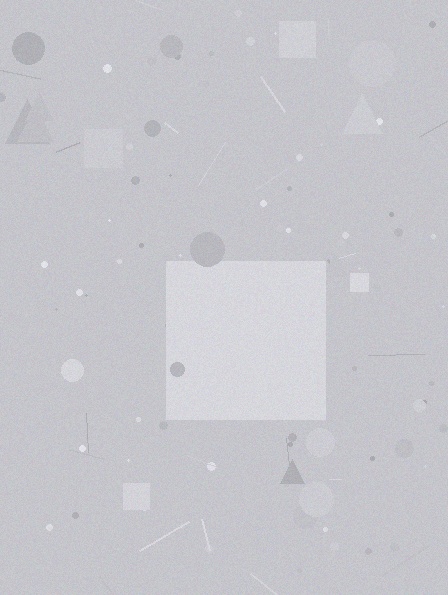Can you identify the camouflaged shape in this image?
The camouflaged shape is a square.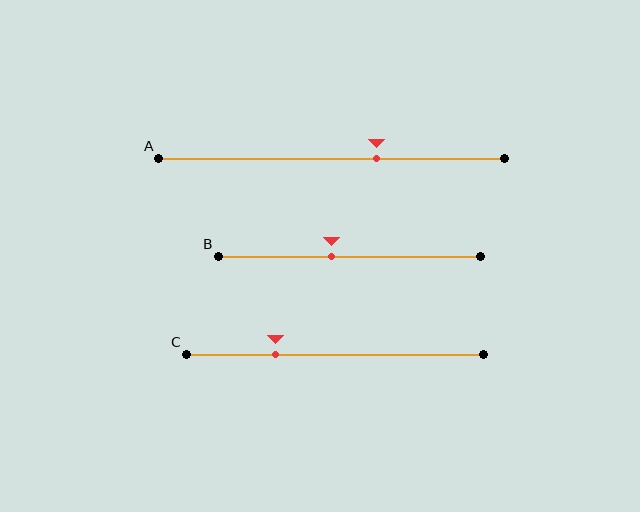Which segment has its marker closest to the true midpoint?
Segment B has its marker closest to the true midpoint.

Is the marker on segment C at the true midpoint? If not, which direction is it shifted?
No, the marker on segment C is shifted to the left by about 20% of the segment length.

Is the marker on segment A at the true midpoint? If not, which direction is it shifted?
No, the marker on segment A is shifted to the right by about 13% of the segment length.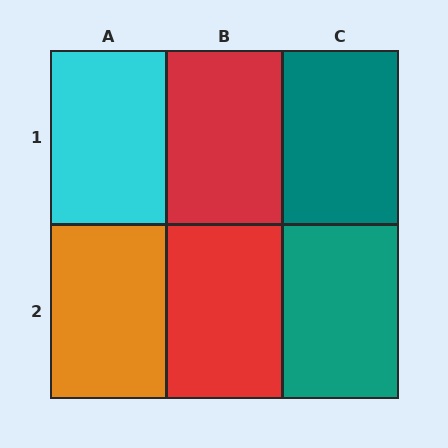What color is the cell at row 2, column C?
Teal.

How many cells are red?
2 cells are red.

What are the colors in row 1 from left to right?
Cyan, red, teal.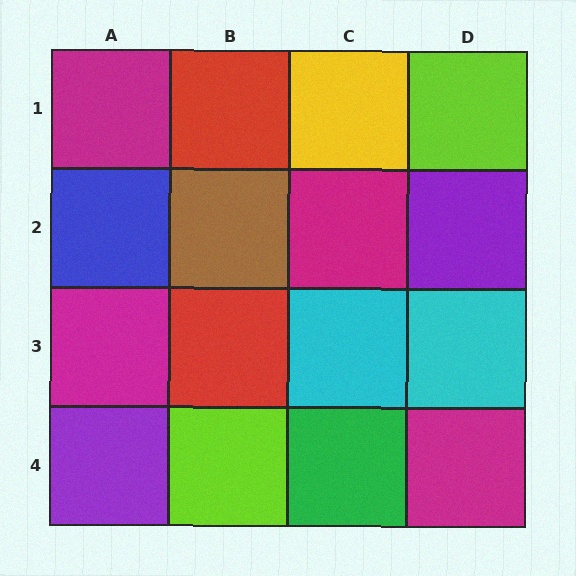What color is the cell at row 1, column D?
Lime.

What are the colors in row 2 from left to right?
Blue, brown, magenta, purple.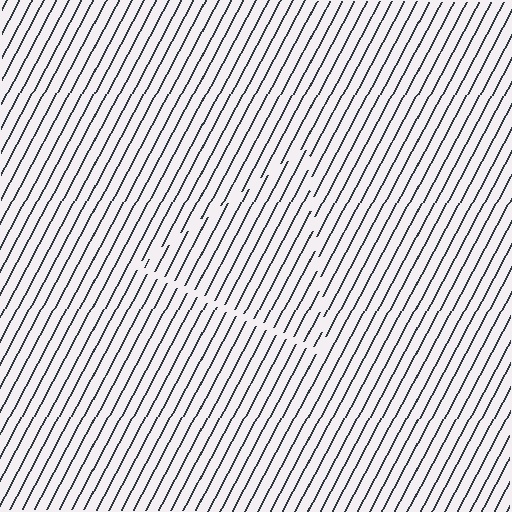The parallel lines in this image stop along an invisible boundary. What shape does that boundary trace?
An illusory triangle. The interior of the shape contains the same grating, shifted by half a period — the contour is defined by the phase discontinuity where line-ends from the inner and outer gratings abut.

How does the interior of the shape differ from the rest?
The interior of the shape contains the same grating, shifted by half a period — the contour is defined by the phase discontinuity where line-ends from the inner and outer gratings abut.